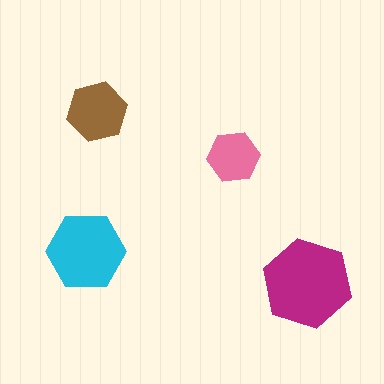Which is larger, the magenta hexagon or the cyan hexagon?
The magenta one.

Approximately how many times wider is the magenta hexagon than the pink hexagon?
About 1.5 times wider.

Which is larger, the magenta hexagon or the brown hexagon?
The magenta one.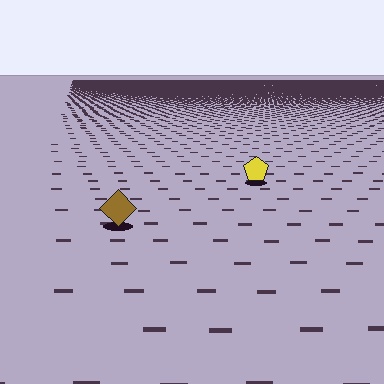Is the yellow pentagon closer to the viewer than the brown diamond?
No. The brown diamond is closer — you can tell from the texture gradient: the ground texture is coarser near it.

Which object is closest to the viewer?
The brown diamond is closest. The texture marks near it are larger and more spread out.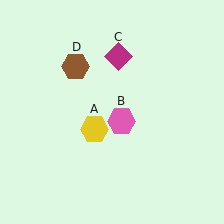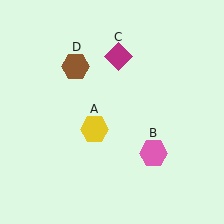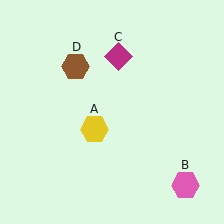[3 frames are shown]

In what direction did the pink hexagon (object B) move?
The pink hexagon (object B) moved down and to the right.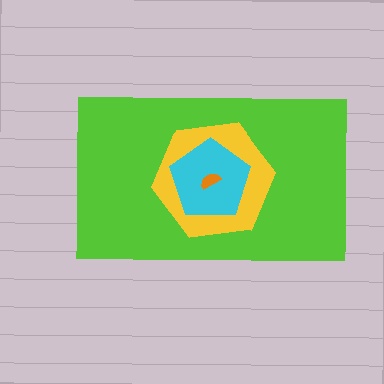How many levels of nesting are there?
4.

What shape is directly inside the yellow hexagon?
The cyan pentagon.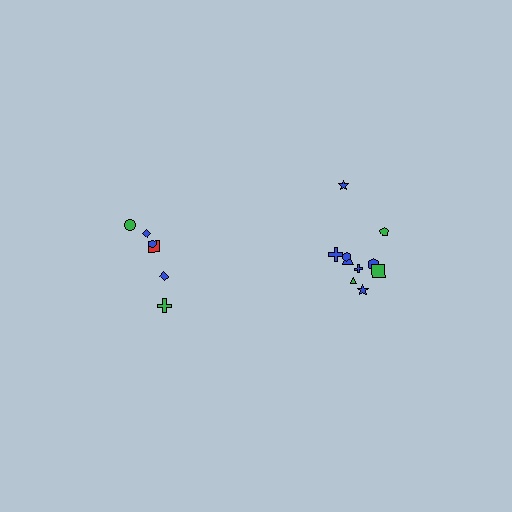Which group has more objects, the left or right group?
The right group.